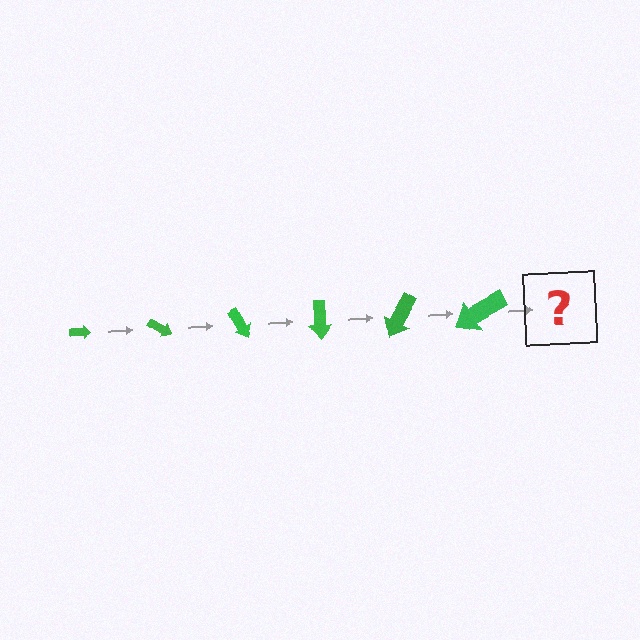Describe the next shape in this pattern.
It should be an arrow, larger than the previous one and rotated 180 degrees from the start.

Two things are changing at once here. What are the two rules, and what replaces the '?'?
The two rules are that the arrow grows larger each step and it rotates 30 degrees each step. The '?' should be an arrow, larger than the previous one and rotated 180 degrees from the start.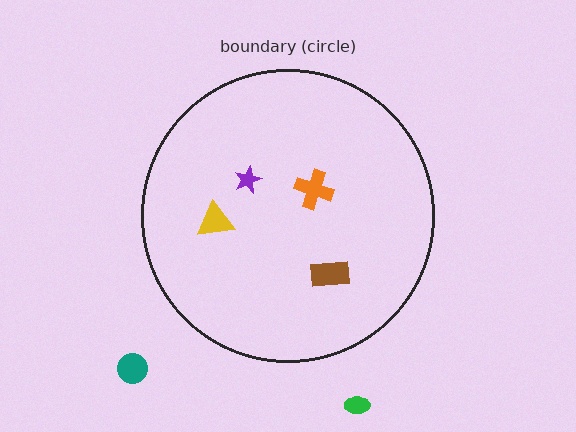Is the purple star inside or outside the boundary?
Inside.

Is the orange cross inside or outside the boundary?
Inside.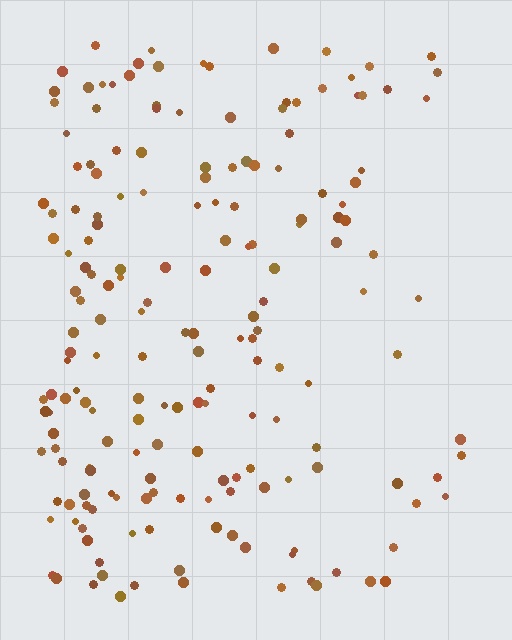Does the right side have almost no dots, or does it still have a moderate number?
Still a moderate number, just noticeably fewer than the left.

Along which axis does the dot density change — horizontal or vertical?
Horizontal.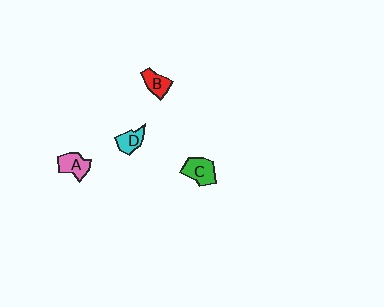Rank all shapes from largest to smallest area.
From largest to smallest: C (green), A (pink), B (red), D (cyan).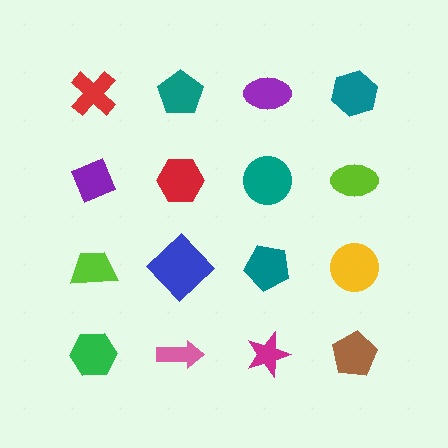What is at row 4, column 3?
A magenta star.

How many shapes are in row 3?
4 shapes.